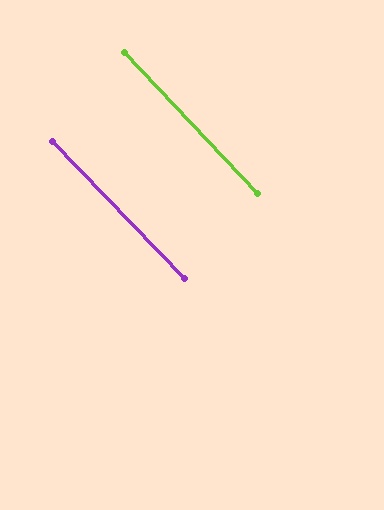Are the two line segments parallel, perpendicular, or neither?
Parallel — their directions differ by only 0.6°.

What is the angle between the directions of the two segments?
Approximately 1 degree.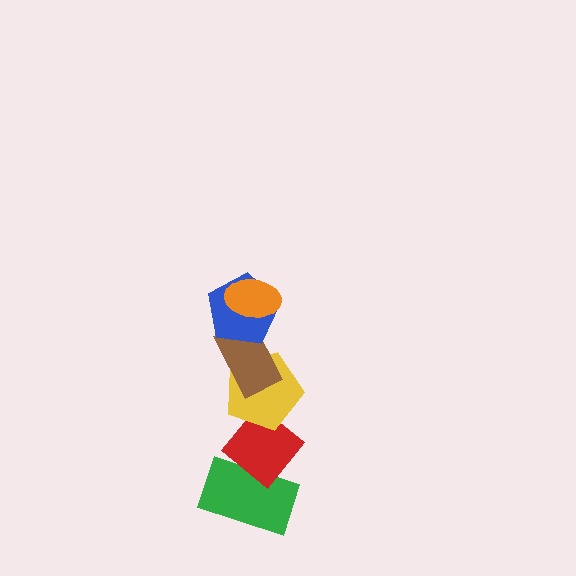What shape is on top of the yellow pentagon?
The brown rectangle is on top of the yellow pentagon.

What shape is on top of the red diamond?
The yellow pentagon is on top of the red diamond.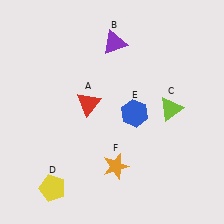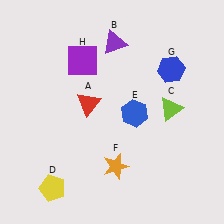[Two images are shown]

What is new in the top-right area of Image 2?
A blue hexagon (G) was added in the top-right area of Image 2.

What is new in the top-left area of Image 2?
A purple square (H) was added in the top-left area of Image 2.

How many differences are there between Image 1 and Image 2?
There are 2 differences between the two images.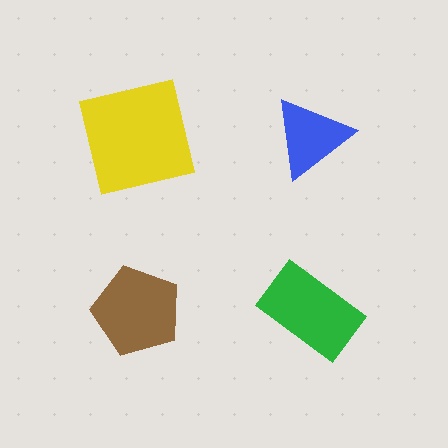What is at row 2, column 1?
A brown pentagon.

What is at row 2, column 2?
A green rectangle.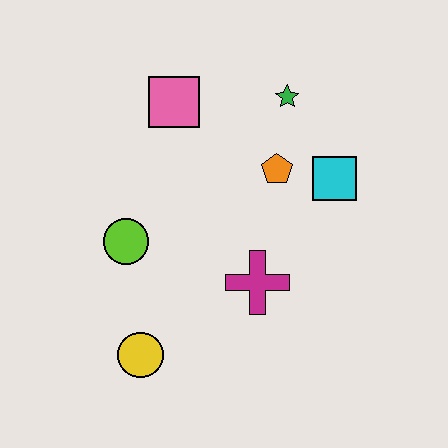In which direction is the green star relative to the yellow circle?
The green star is above the yellow circle.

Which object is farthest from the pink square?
The yellow circle is farthest from the pink square.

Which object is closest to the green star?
The orange pentagon is closest to the green star.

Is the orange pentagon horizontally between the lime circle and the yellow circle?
No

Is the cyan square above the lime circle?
Yes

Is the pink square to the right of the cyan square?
No